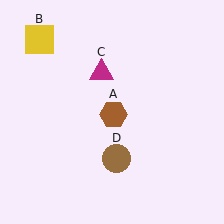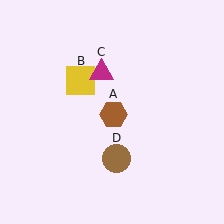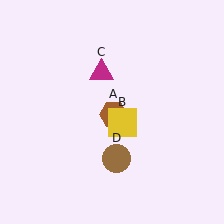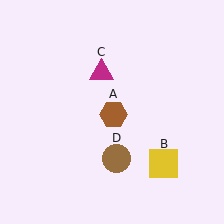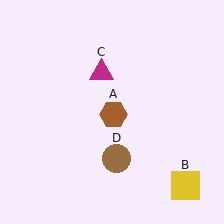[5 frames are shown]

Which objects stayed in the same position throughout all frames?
Brown hexagon (object A) and magenta triangle (object C) and brown circle (object D) remained stationary.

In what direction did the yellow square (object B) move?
The yellow square (object B) moved down and to the right.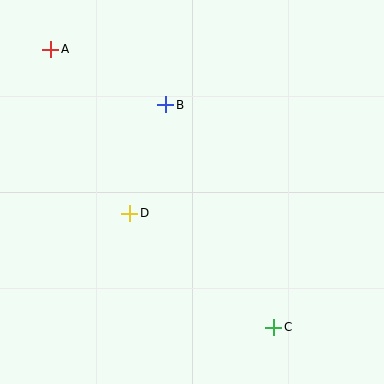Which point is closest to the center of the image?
Point D at (130, 213) is closest to the center.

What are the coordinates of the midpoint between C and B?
The midpoint between C and B is at (220, 216).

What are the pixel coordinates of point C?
Point C is at (274, 327).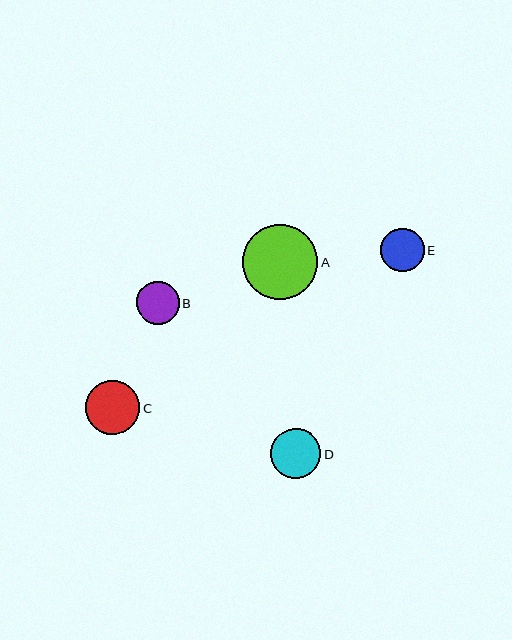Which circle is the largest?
Circle A is the largest with a size of approximately 75 pixels.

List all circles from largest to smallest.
From largest to smallest: A, C, D, E, B.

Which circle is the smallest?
Circle B is the smallest with a size of approximately 42 pixels.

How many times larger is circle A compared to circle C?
Circle A is approximately 1.4 times the size of circle C.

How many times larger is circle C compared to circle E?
Circle C is approximately 1.2 times the size of circle E.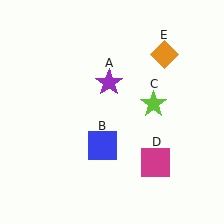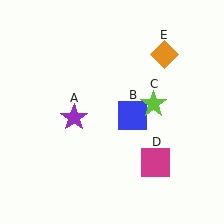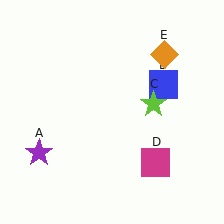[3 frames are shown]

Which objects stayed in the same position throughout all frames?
Lime star (object C) and magenta square (object D) and orange diamond (object E) remained stationary.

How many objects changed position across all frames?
2 objects changed position: purple star (object A), blue square (object B).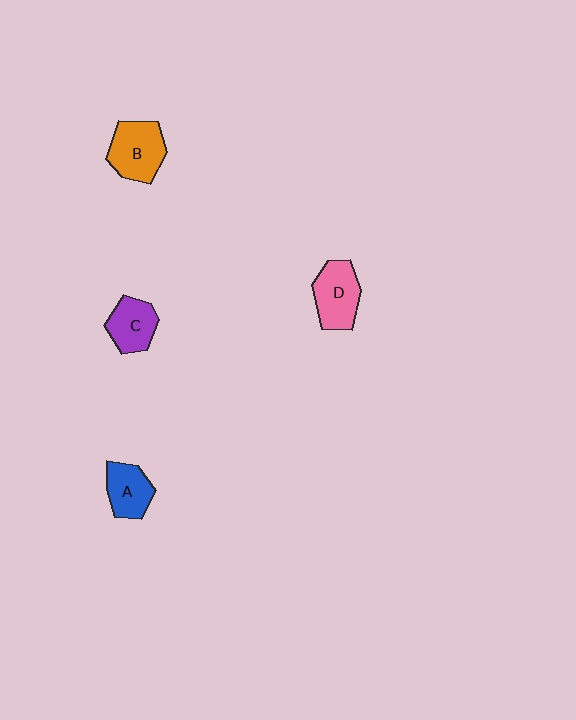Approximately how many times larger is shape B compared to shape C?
Approximately 1.3 times.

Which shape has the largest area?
Shape B (orange).